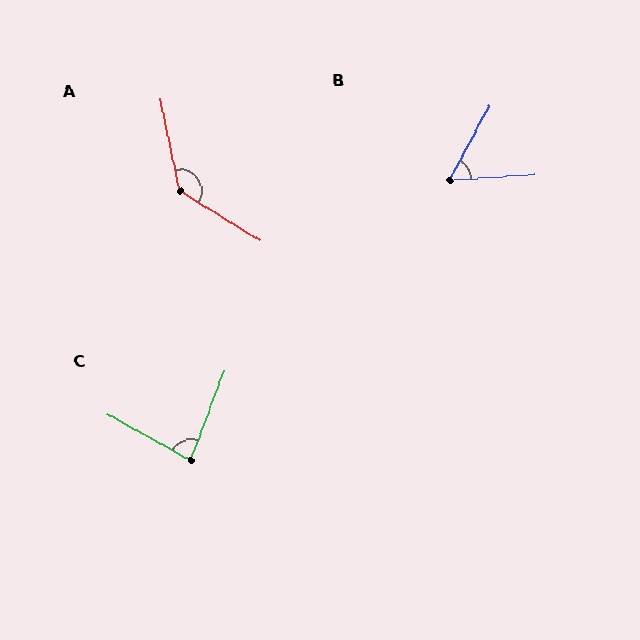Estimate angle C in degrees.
Approximately 81 degrees.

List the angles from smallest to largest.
B (58°), C (81°), A (134°).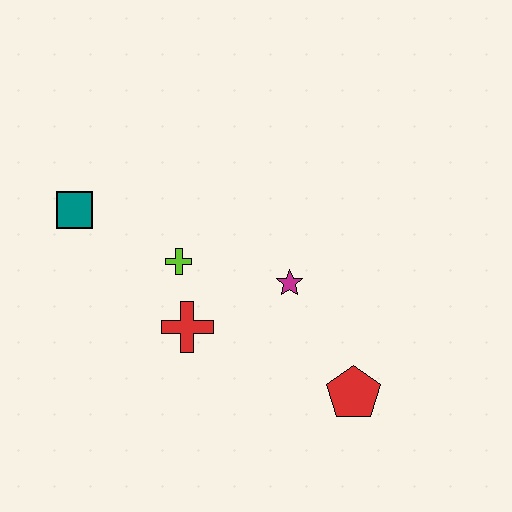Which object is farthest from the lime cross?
The red pentagon is farthest from the lime cross.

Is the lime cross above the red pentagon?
Yes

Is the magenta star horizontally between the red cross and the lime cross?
No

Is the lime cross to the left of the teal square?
No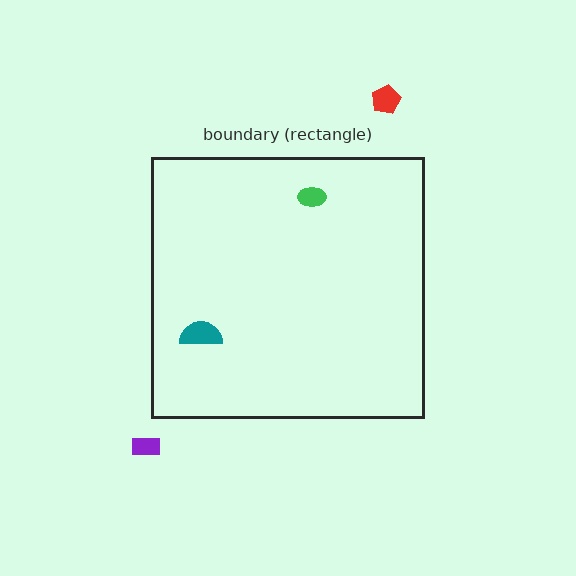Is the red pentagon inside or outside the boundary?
Outside.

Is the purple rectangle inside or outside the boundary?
Outside.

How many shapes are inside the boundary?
2 inside, 2 outside.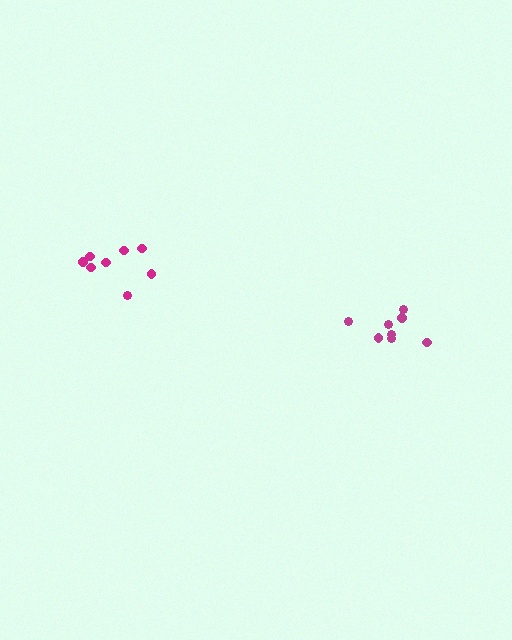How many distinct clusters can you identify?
There are 2 distinct clusters.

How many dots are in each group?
Group 1: 8 dots, Group 2: 8 dots (16 total).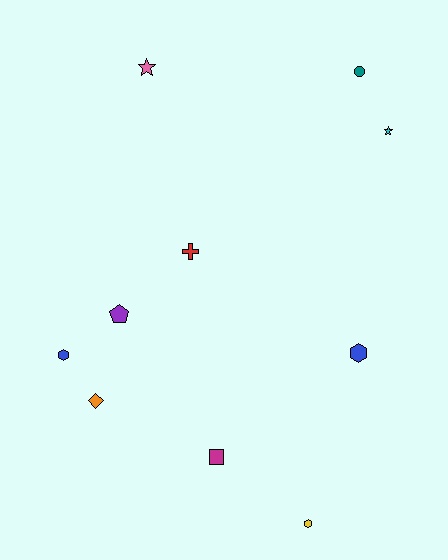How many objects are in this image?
There are 10 objects.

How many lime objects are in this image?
There are no lime objects.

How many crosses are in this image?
There is 1 cross.